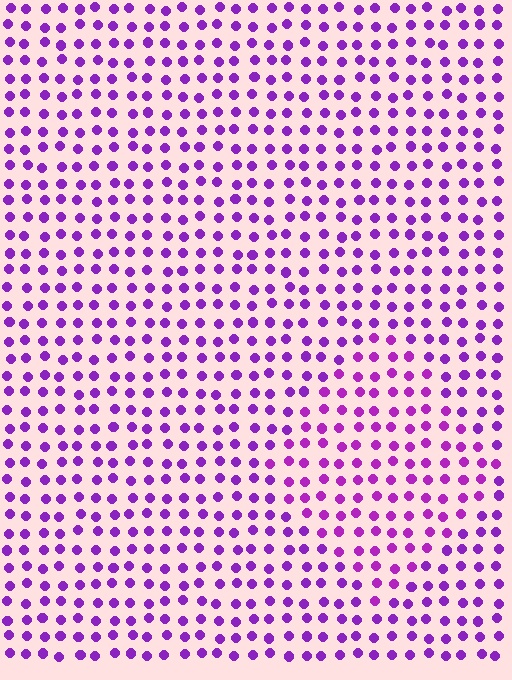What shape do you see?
I see a diamond.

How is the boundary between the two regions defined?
The boundary is defined purely by a slight shift in hue (about 15 degrees). Spacing, size, and orientation are identical on both sides.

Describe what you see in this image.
The image is filled with small purple elements in a uniform arrangement. A diamond-shaped region is visible where the elements are tinted to a slightly different hue, forming a subtle color boundary.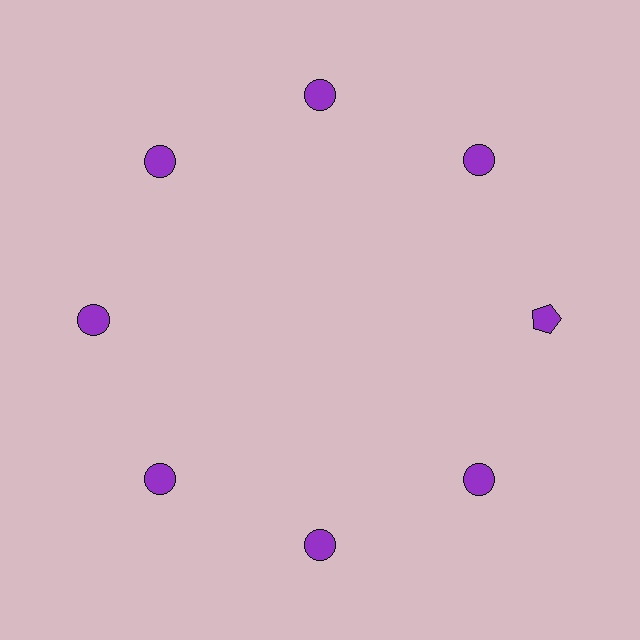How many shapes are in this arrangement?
There are 8 shapes arranged in a ring pattern.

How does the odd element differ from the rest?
It has a different shape: pentagon instead of circle.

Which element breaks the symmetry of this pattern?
The purple pentagon at roughly the 3 o'clock position breaks the symmetry. All other shapes are purple circles.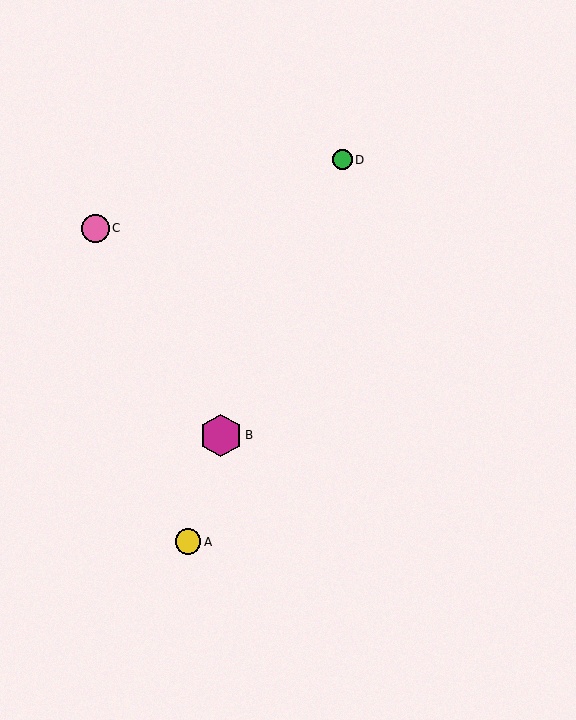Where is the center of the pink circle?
The center of the pink circle is at (95, 228).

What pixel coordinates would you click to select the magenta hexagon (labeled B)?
Click at (221, 435) to select the magenta hexagon B.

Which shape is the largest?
The magenta hexagon (labeled B) is the largest.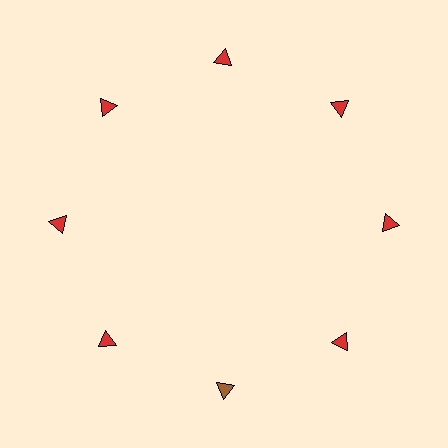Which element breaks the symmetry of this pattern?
The brown triangle at roughly the 6 o'clock position breaks the symmetry. All other shapes are red triangles.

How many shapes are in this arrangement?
There are 8 shapes arranged in a ring pattern.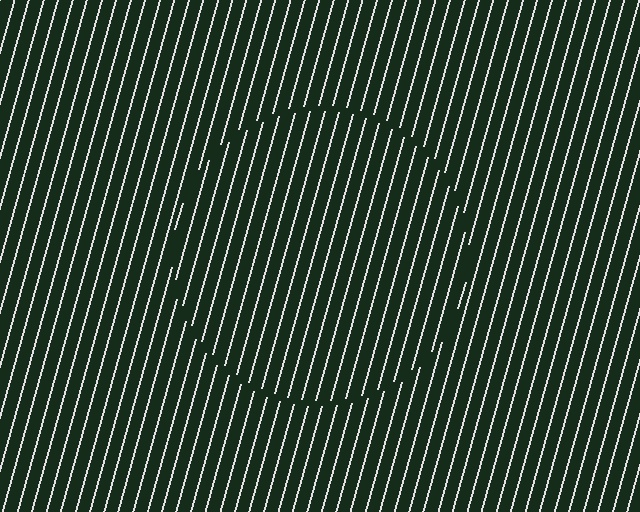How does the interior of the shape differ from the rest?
The interior of the shape contains the same grating, shifted by half a period — the contour is defined by the phase discontinuity where line-ends from the inner and outer gratings abut.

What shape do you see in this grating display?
An illusory circle. The interior of the shape contains the same grating, shifted by half a period — the contour is defined by the phase discontinuity where line-ends from the inner and outer gratings abut.